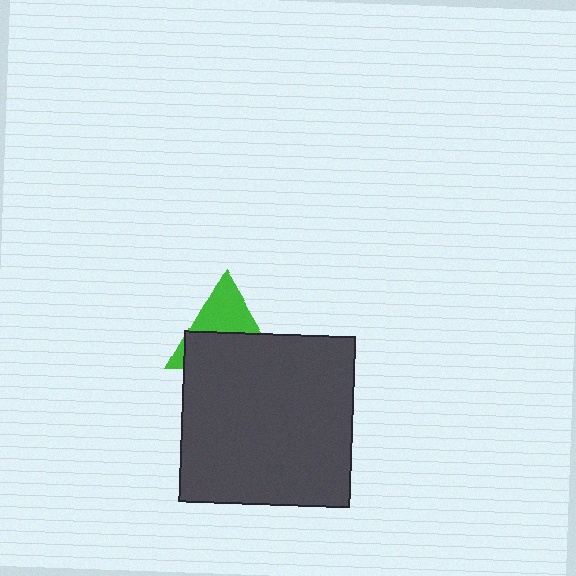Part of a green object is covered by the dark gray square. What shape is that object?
It is a triangle.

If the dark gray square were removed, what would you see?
You would see the complete green triangle.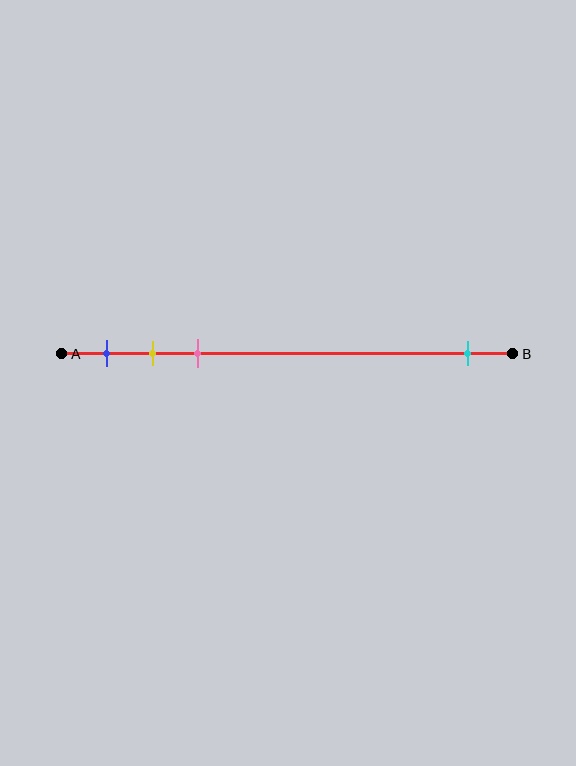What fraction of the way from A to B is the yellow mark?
The yellow mark is approximately 20% (0.2) of the way from A to B.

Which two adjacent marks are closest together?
The yellow and pink marks are the closest adjacent pair.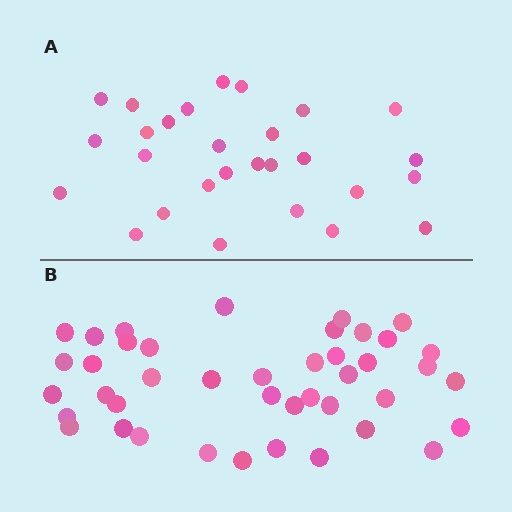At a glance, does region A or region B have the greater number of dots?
Region B (the bottom region) has more dots.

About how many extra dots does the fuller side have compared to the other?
Region B has approximately 15 more dots than region A.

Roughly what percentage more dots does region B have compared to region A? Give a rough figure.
About 50% more.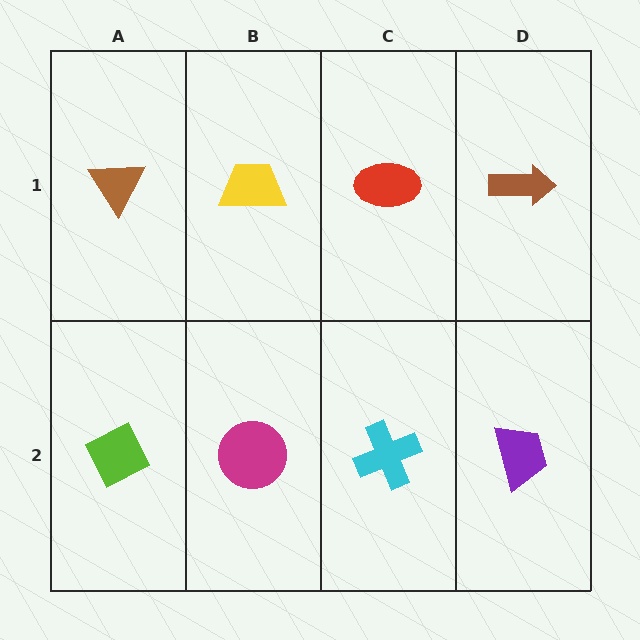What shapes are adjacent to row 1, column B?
A magenta circle (row 2, column B), a brown triangle (row 1, column A), a red ellipse (row 1, column C).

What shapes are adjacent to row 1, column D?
A purple trapezoid (row 2, column D), a red ellipse (row 1, column C).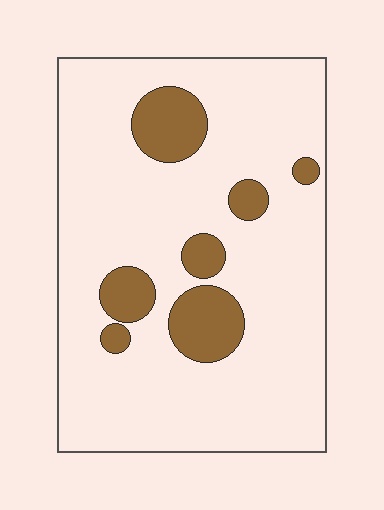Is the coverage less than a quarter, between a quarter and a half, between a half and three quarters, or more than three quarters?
Less than a quarter.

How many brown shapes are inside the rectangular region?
7.